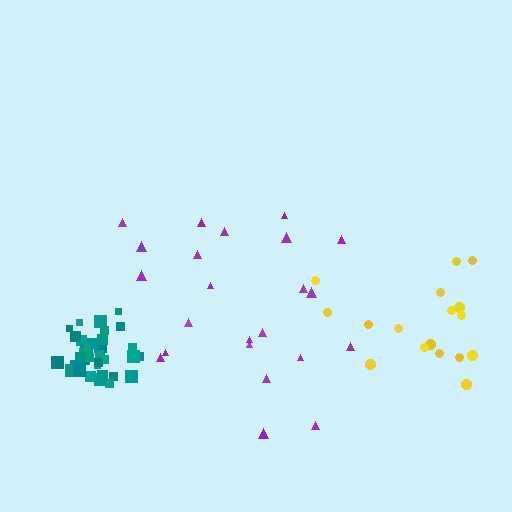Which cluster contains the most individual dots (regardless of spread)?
Teal (35).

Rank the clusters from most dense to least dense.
teal, yellow, purple.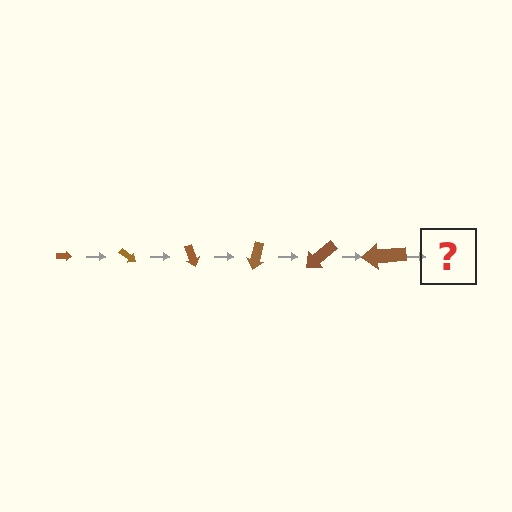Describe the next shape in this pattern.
It should be an arrow, larger than the previous one and rotated 210 degrees from the start.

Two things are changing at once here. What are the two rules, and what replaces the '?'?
The two rules are that the arrow grows larger each step and it rotates 35 degrees each step. The '?' should be an arrow, larger than the previous one and rotated 210 degrees from the start.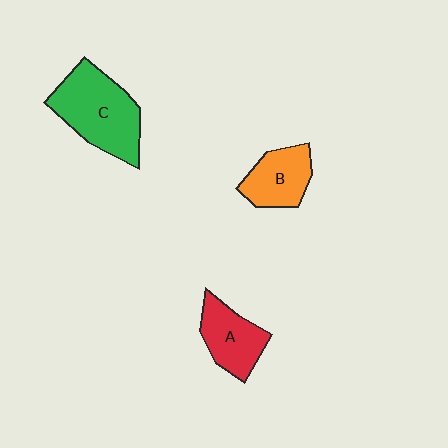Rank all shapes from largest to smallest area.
From largest to smallest: C (green), A (red), B (orange).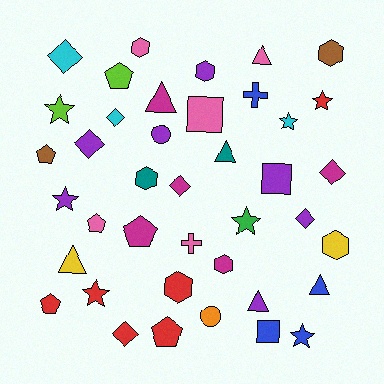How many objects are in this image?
There are 40 objects.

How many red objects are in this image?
There are 6 red objects.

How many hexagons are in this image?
There are 7 hexagons.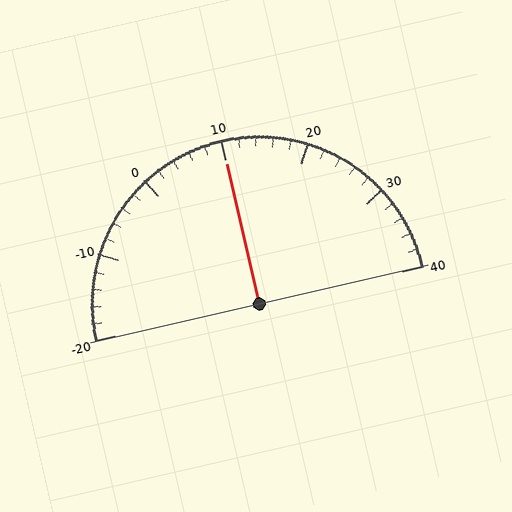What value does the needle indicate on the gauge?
The needle indicates approximately 10.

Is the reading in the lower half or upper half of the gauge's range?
The reading is in the upper half of the range (-20 to 40).